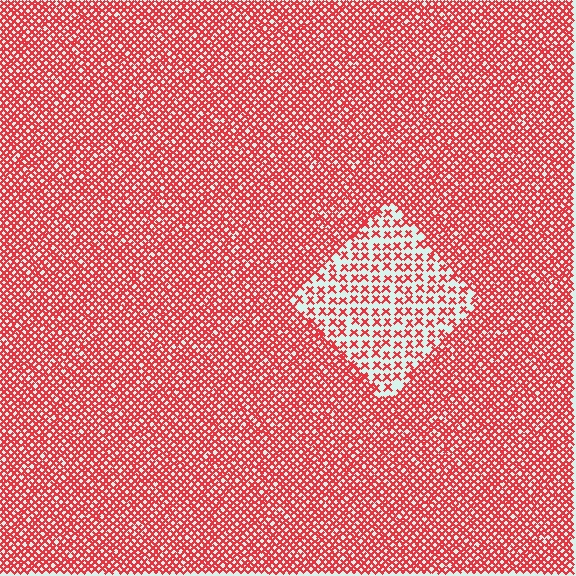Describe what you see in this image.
The image contains small red elements arranged at two different densities. A diamond-shaped region is visible where the elements are less densely packed than the surrounding area.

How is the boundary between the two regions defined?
The boundary is defined by a change in element density (approximately 2.4x ratio). All elements are the same color, size, and shape.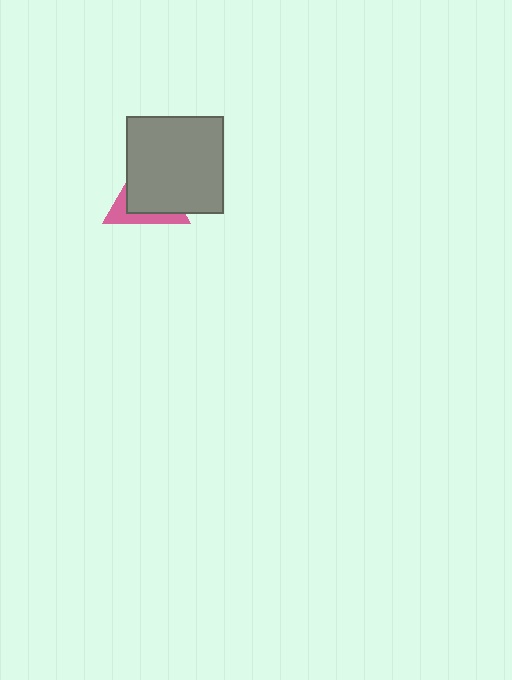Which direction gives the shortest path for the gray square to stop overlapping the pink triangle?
Moving toward the upper-right gives the shortest separation.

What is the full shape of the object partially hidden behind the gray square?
The partially hidden object is a pink triangle.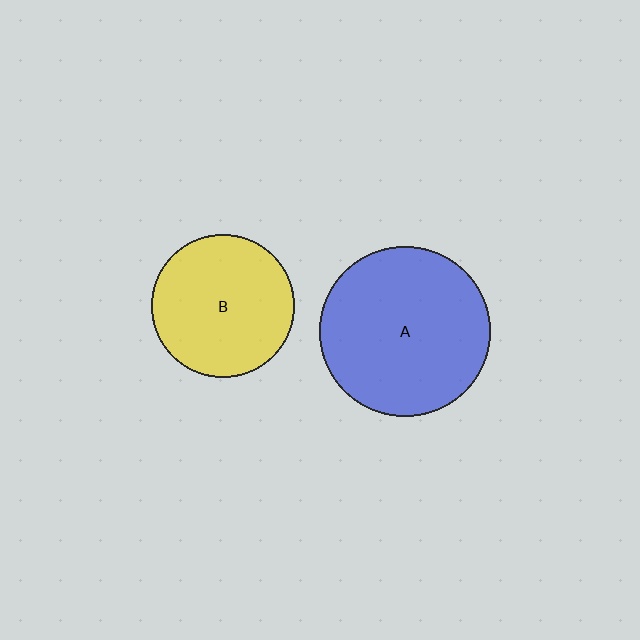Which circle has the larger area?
Circle A (blue).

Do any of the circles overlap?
No, none of the circles overlap.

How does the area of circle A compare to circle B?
Approximately 1.4 times.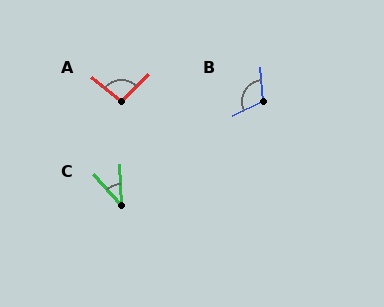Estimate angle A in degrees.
Approximately 96 degrees.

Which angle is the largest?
B, at approximately 113 degrees.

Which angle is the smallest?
C, at approximately 40 degrees.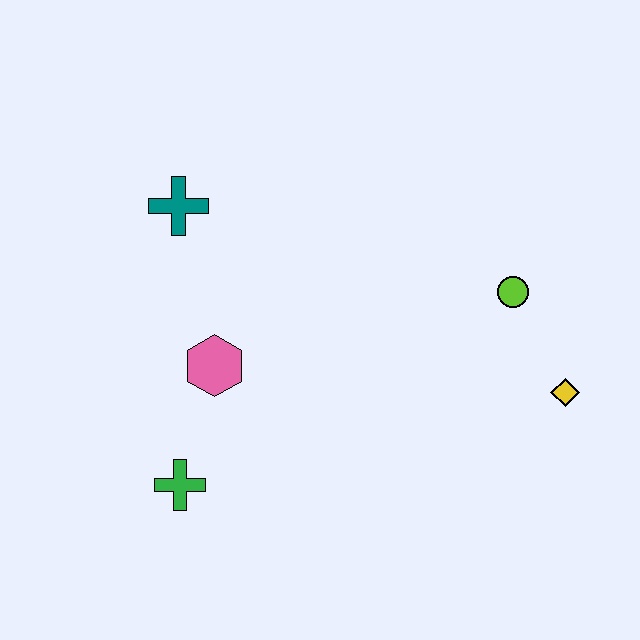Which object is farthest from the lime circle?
The green cross is farthest from the lime circle.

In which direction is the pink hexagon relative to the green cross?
The pink hexagon is above the green cross.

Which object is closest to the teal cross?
The pink hexagon is closest to the teal cross.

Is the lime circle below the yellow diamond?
No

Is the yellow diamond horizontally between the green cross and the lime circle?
No